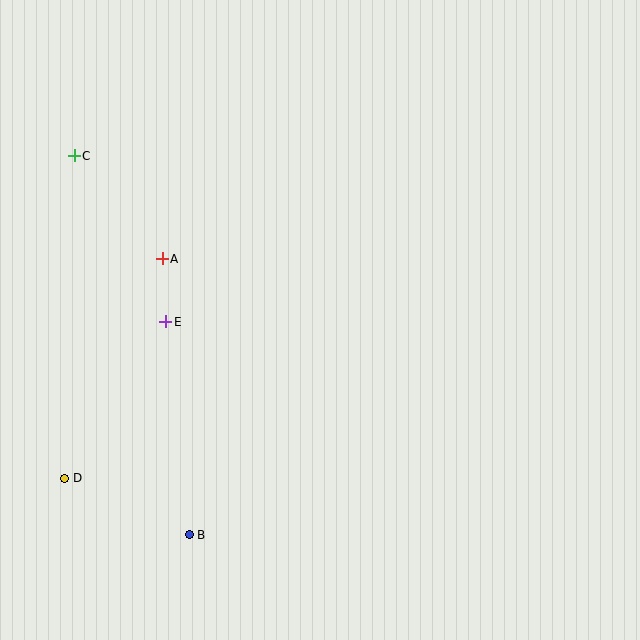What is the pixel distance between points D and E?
The distance between D and E is 186 pixels.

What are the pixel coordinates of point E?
Point E is at (166, 322).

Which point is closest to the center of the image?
Point E at (166, 322) is closest to the center.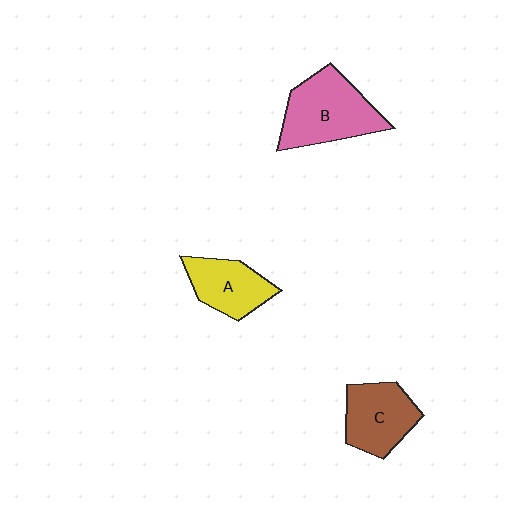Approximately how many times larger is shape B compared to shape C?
Approximately 1.3 times.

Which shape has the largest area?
Shape B (pink).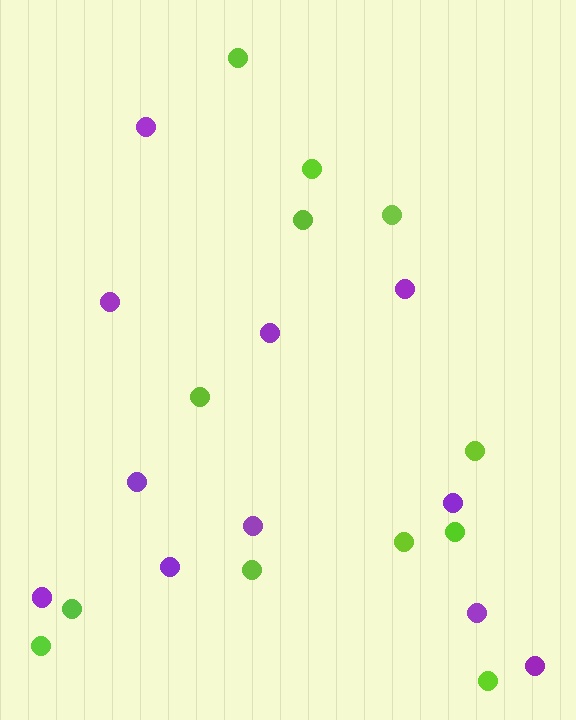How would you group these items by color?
There are 2 groups: one group of purple circles (11) and one group of lime circles (12).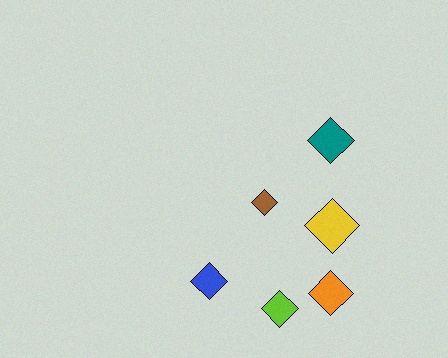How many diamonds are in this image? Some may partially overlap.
There are 6 diamonds.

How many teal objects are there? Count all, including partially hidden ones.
There is 1 teal object.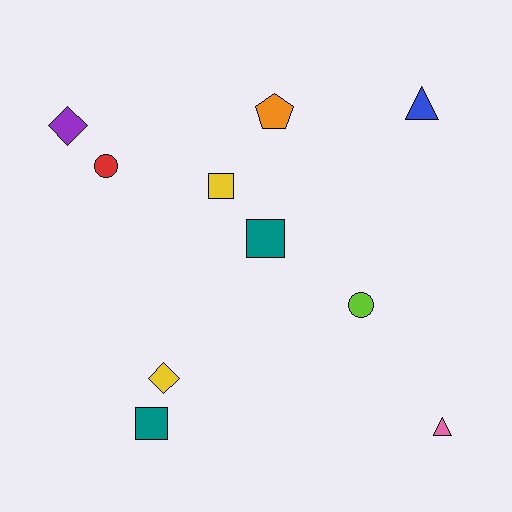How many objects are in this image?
There are 10 objects.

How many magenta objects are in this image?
There are no magenta objects.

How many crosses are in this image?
There are no crosses.